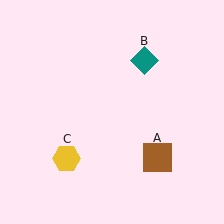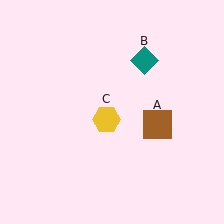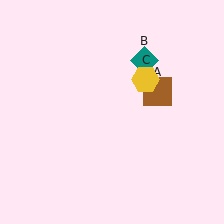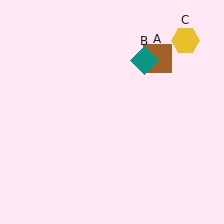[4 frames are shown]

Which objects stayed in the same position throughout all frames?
Teal diamond (object B) remained stationary.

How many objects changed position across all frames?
2 objects changed position: brown square (object A), yellow hexagon (object C).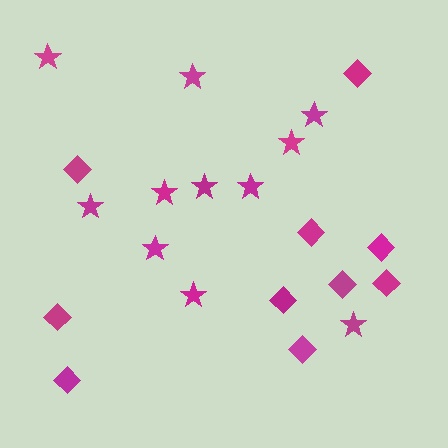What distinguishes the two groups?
There are 2 groups: one group of stars (11) and one group of diamonds (10).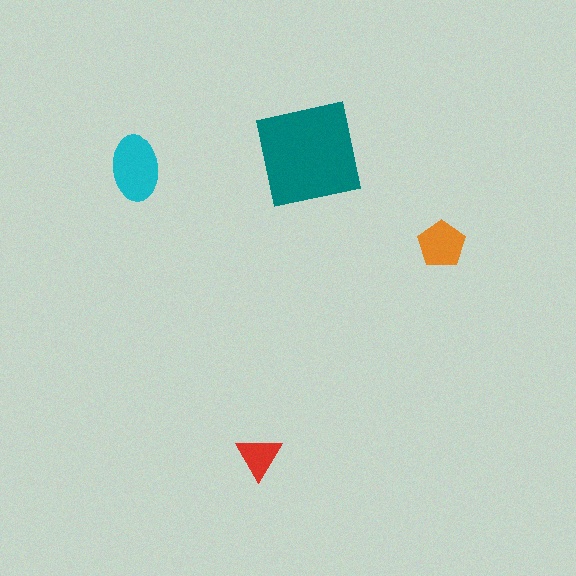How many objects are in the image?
There are 4 objects in the image.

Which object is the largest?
The teal square.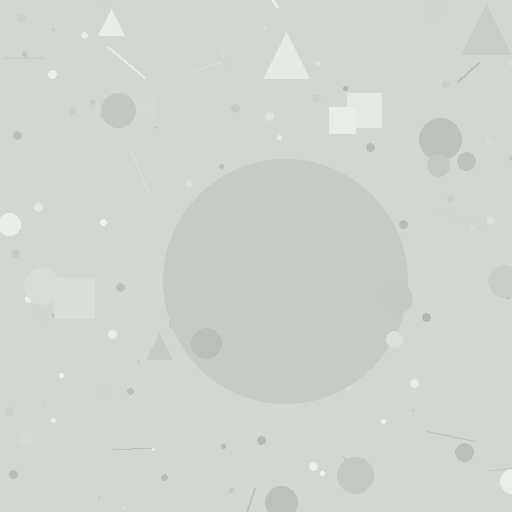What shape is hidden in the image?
A circle is hidden in the image.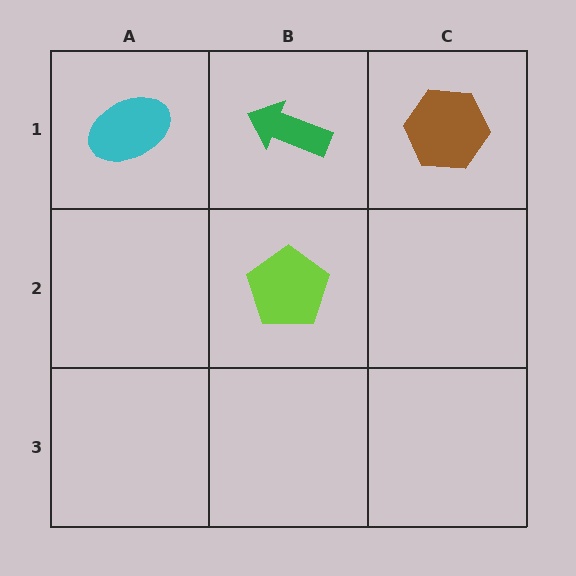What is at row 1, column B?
A green arrow.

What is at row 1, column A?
A cyan ellipse.